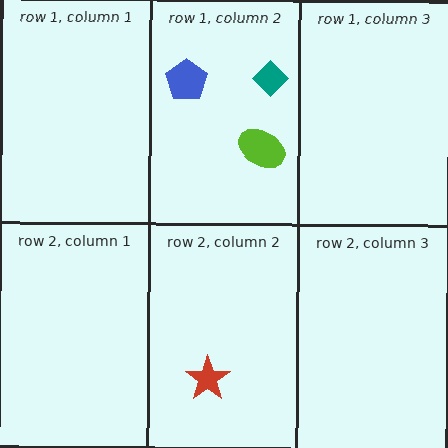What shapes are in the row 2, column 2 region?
The red star.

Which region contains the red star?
The row 2, column 2 region.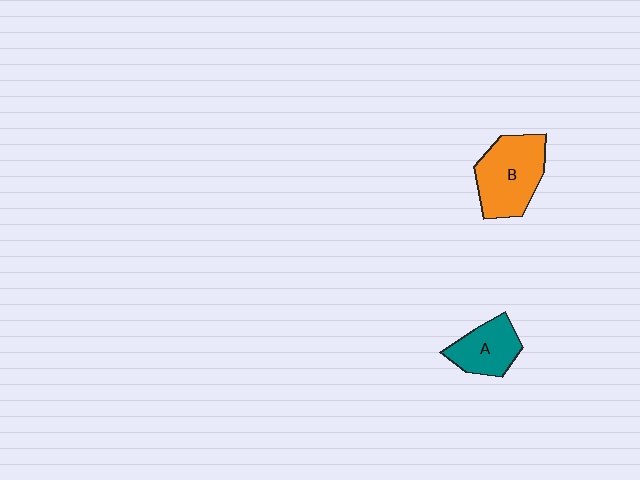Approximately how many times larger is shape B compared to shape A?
Approximately 1.5 times.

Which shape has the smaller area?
Shape A (teal).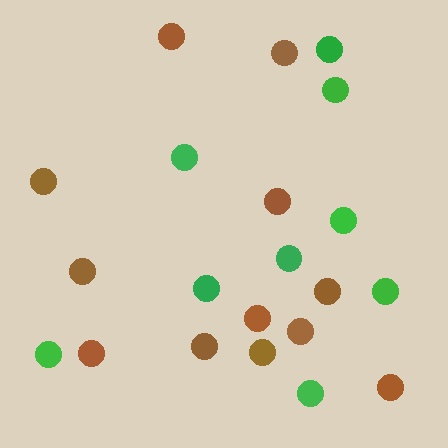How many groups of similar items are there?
There are 2 groups: one group of green circles (9) and one group of brown circles (12).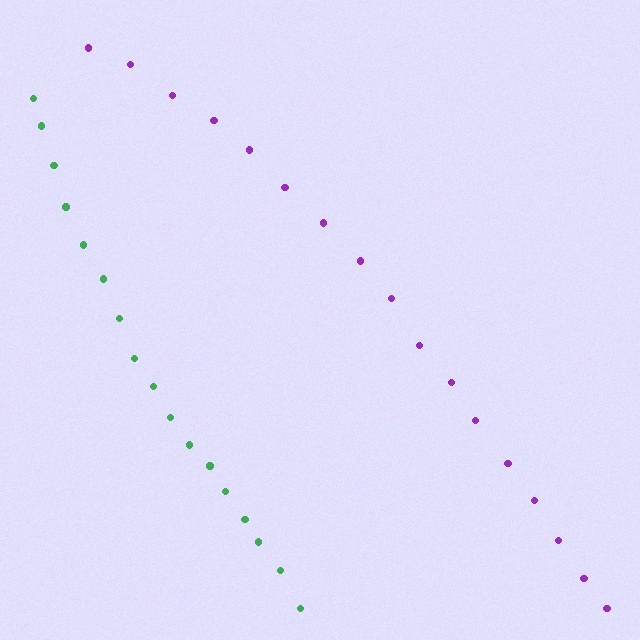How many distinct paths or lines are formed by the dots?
There are 2 distinct paths.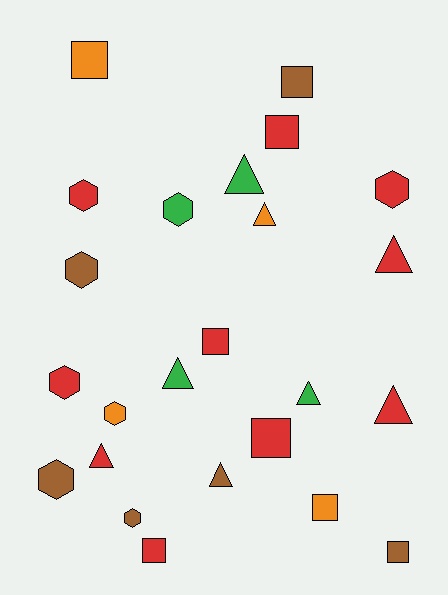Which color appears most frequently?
Red, with 10 objects.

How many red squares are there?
There are 4 red squares.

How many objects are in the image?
There are 24 objects.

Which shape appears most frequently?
Square, with 8 objects.